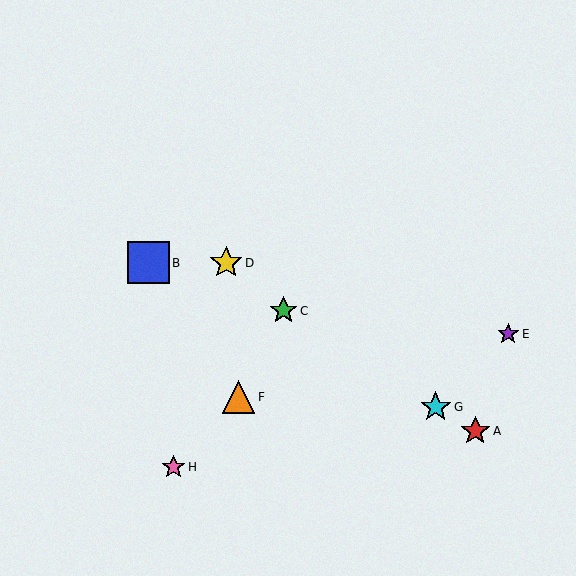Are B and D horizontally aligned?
Yes, both are at y≈263.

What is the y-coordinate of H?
Object H is at y≈467.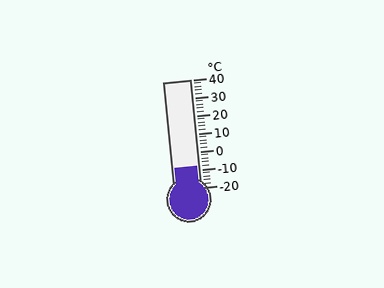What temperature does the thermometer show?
The thermometer shows approximately -8°C.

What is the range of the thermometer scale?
The thermometer scale ranges from -20°C to 40°C.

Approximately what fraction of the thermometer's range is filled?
The thermometer is filled to approximately 20% of its range.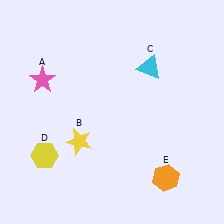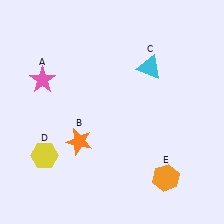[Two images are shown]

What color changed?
The star (B) changed from yellow in Image 1 to orange in Image 2.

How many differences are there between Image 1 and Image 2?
There is 1 difference between the two images.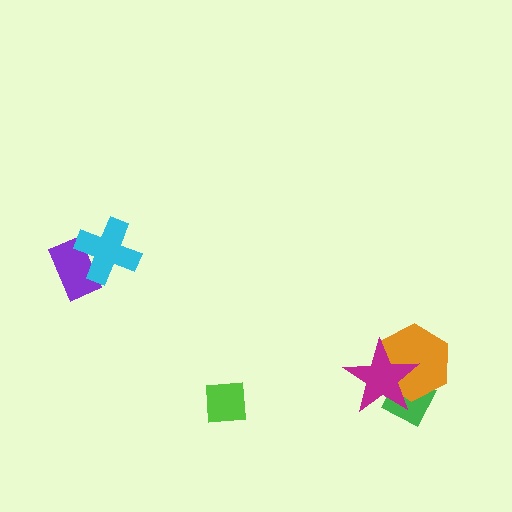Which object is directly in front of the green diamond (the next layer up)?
The orange hexagon is directly in front of the green diamond.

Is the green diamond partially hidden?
Yes, it is partially covered by another shape.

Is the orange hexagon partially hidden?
Yes, it is partially covered by another shape.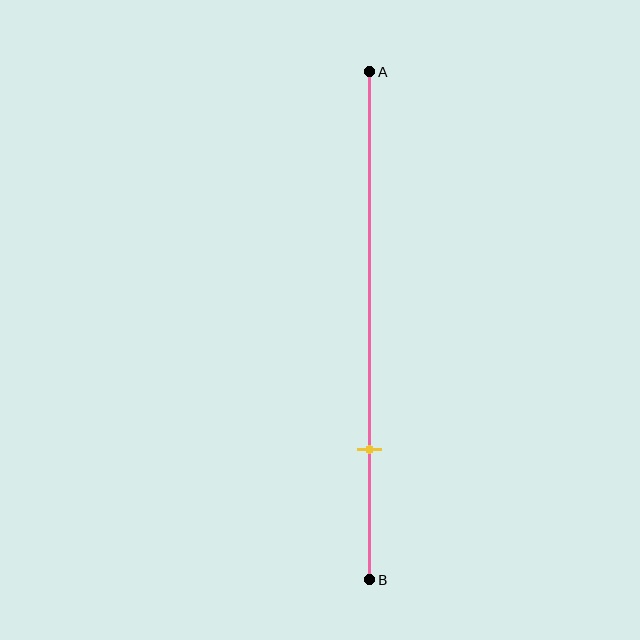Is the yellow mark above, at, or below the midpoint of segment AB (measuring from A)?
The yellow mark is below the midpoint of segment AB.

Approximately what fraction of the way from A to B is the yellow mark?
The yellow mark is approximately 75% of the way from A to B.